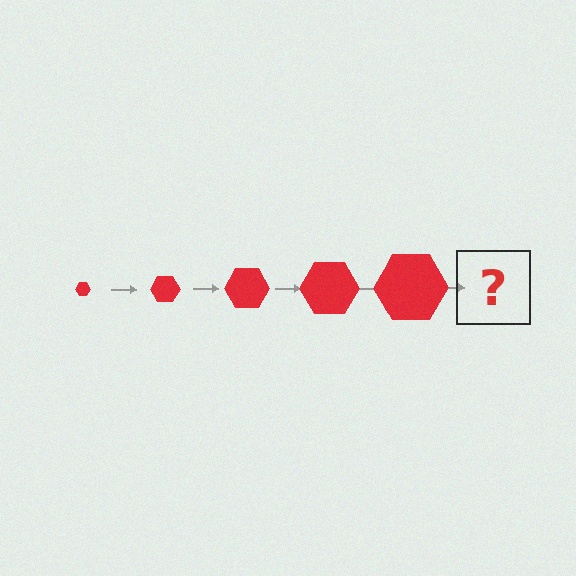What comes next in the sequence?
The next element should be a red hexagon, larger than the previous one.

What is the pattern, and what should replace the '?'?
The pattern is that the hexagon gets progressively larger each step. The '?' should be a red hexagon, larger than the previous one.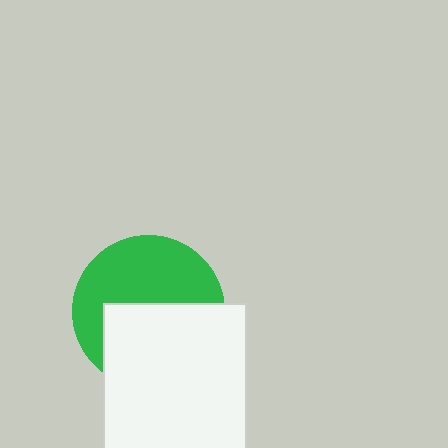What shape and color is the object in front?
The object in front is a white rectangle.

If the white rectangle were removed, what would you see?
You would see the complete green circle.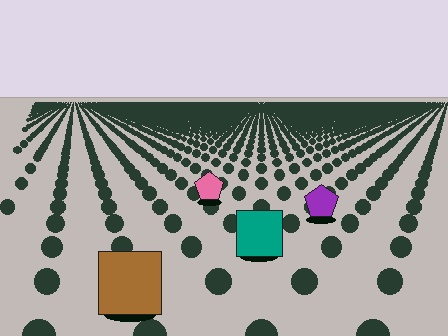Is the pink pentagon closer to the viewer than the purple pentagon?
No. The purple pentagon is closer — you can tell from the texture gradient: the ground texture is coarser near it.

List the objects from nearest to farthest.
From nearest to farthest: the brown square, the teal square, the purple pentagon, the pink pentagon.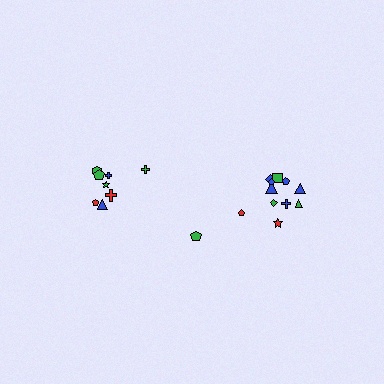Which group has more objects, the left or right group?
The right group.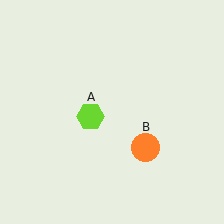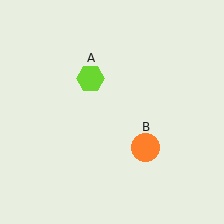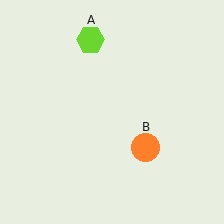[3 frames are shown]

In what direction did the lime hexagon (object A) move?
The lime hexagon (object A) moved up.